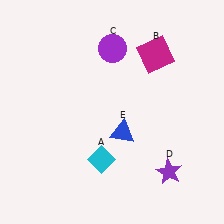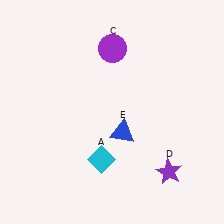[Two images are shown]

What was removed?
The magenta square (B) was removed in Image 2.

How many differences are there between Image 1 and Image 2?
There is 1 difference between the two images.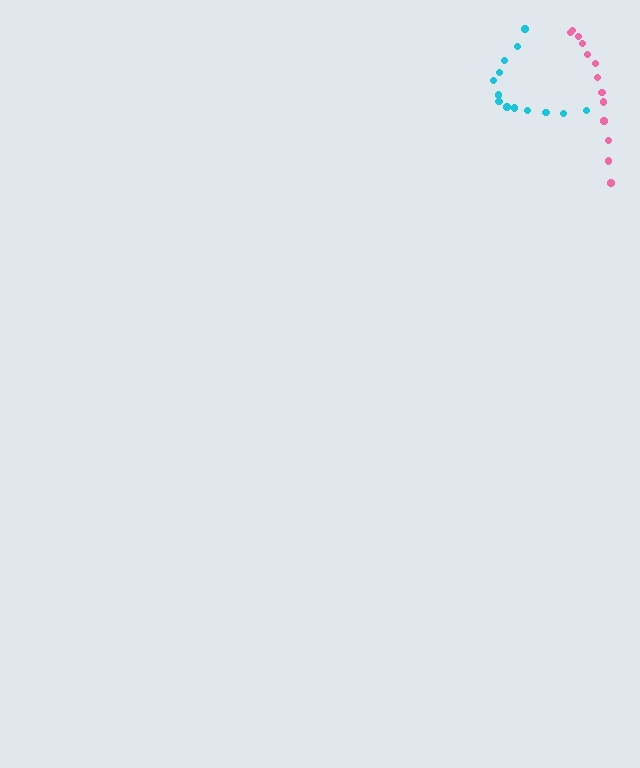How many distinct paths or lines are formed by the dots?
There are 2 distinct paths.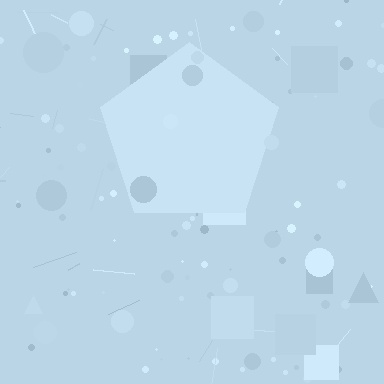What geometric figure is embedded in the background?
A pentagon is embedded in the background.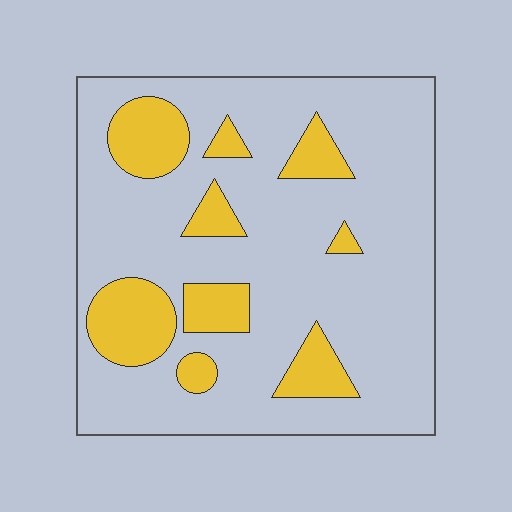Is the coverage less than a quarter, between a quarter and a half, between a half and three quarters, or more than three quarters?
Less than a quarter.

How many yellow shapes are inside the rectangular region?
9.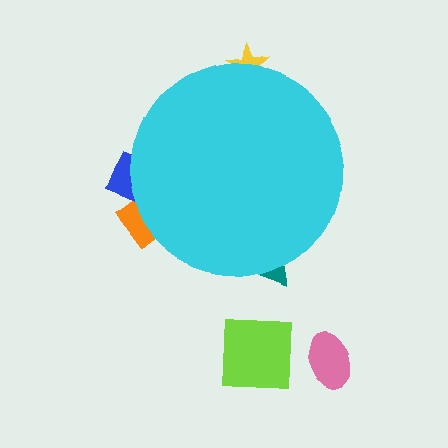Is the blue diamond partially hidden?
Yes, the blue diamond is partially hidden behind the cyan circle.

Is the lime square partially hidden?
No, the lime square is fully visible.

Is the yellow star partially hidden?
Yes, the yellow star is partially hidden behind the cyan circle.